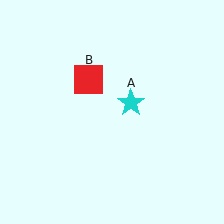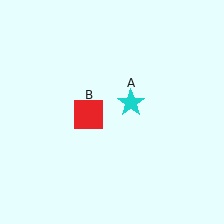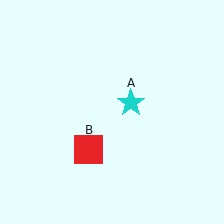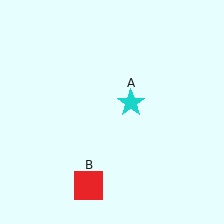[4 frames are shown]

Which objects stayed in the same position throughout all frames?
Cyan star (object A) remained stationary.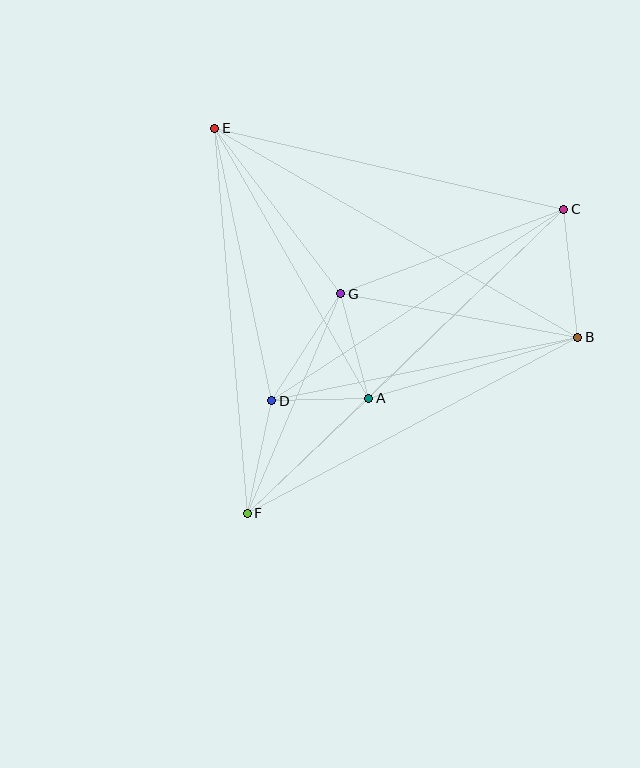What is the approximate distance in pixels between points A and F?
The distance between A and F is approximately 167 pixels.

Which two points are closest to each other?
Points A and D are closest to each other.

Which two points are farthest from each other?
Points C and F are farthest from each other.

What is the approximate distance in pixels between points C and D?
The distance between C and D is approximately 349 pixels.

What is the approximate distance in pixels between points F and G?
The distance between F and G is approximately 239 pixels.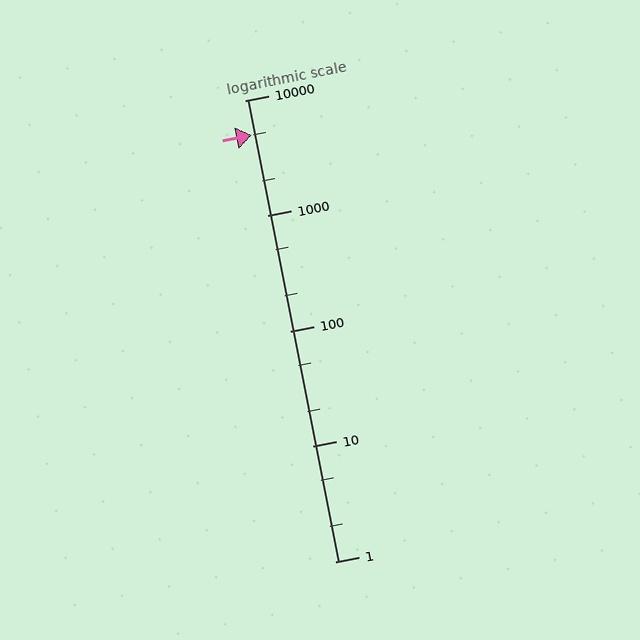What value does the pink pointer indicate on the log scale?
The pointer indicates approximately 5000.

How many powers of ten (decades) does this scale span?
The scale spans 4 decades, from 1 to 10000.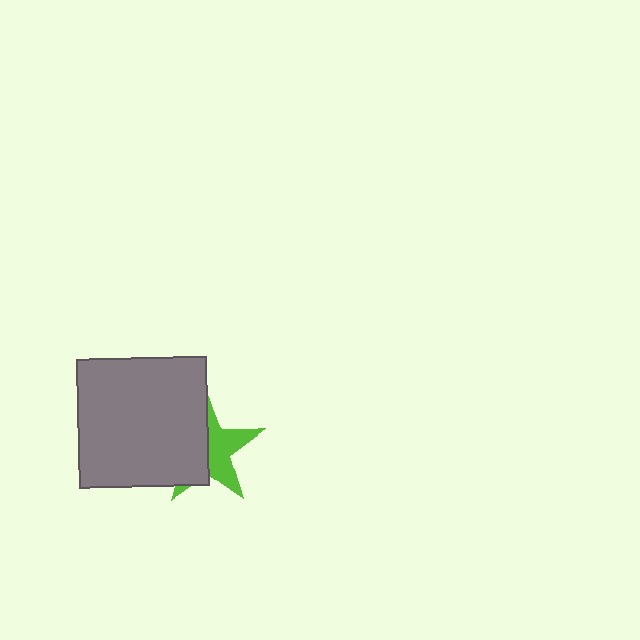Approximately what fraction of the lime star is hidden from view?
Roughly 51% of the lime star is hidden behind the gray square.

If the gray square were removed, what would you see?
You would see the complete lime star.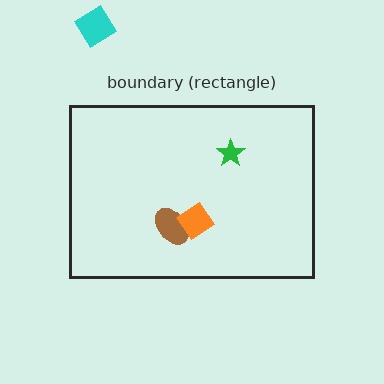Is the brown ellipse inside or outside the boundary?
Inside.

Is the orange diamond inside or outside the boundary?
Inside.